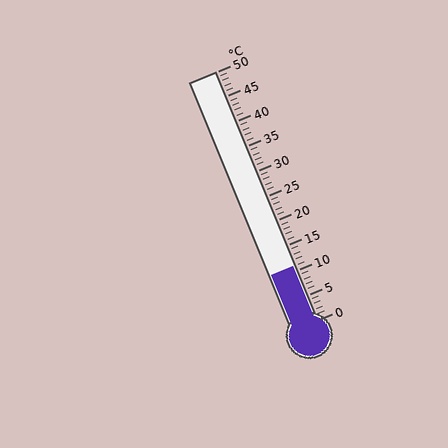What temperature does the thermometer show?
The thermometer shows approximately 11°C.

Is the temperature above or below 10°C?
The temperature is above 10°C.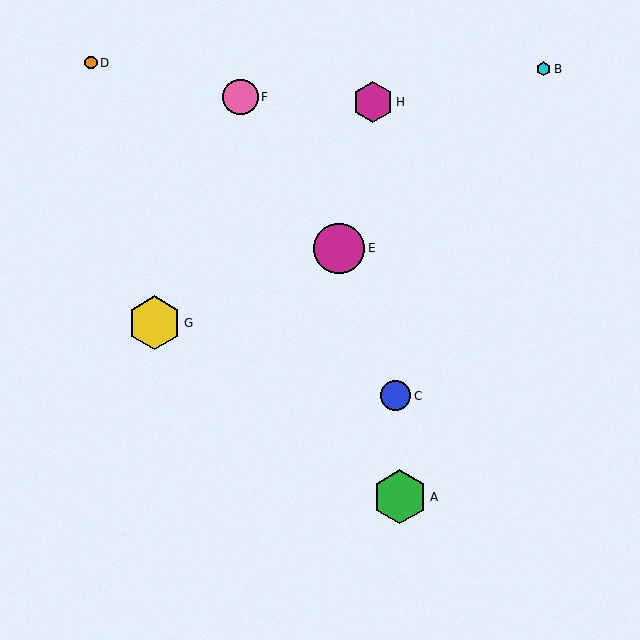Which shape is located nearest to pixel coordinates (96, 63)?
The orange circle (labeled D) at (91, 63) is nearest to that location.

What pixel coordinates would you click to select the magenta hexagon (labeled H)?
Click at (373, 102) to select the magenta hexagon H.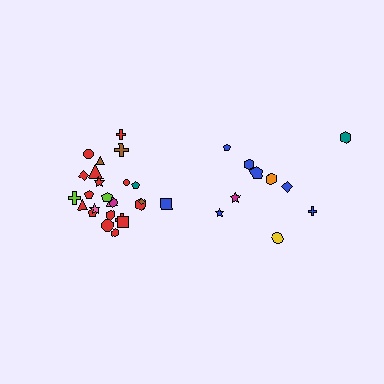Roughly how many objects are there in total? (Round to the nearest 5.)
Roughly 35 objects in total.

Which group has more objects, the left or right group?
The left group.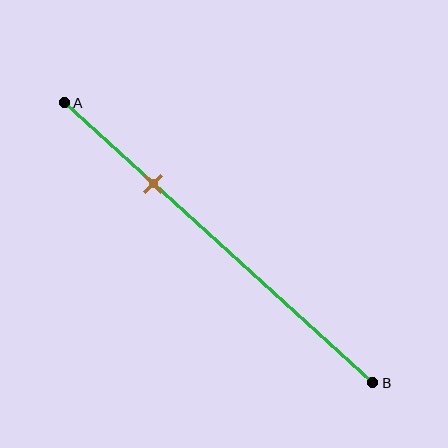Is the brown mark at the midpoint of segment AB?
No, the mark is at about 30% from A, not at the 50% midpoint.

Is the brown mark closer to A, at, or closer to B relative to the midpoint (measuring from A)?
The brown mark is closer to point A than the midpoint of segment AB.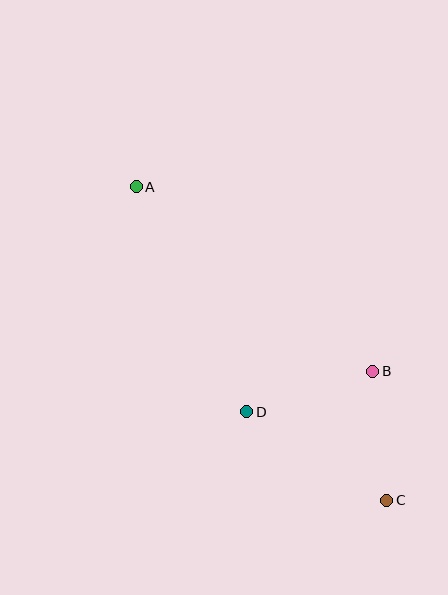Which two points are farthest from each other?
Points A and C are farthest from each other.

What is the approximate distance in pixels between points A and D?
The distance between A and D is approximately 250 pixels.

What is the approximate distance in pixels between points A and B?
The distance between A and B is approximately 300 pixels.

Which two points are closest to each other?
Points B and C are closest to each other.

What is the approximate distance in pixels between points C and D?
The distance between C and D is approximately 166 pixels.